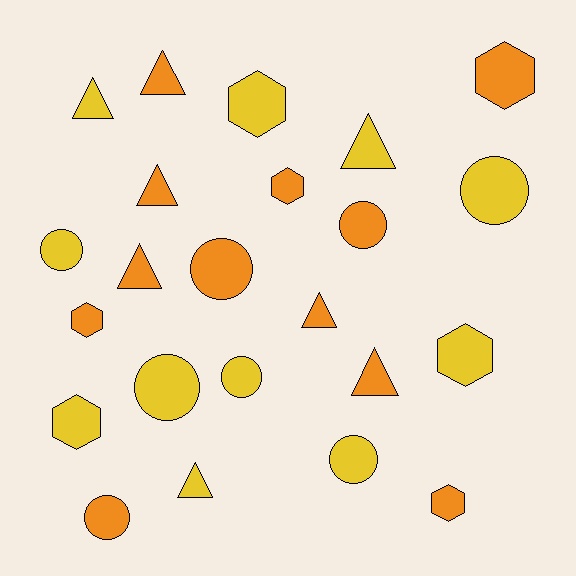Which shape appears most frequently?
Triangle, with 8 objects.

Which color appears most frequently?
Orange, with 12 objects.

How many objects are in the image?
There are 23 objects.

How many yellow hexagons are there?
There are 3 yellow hexagons.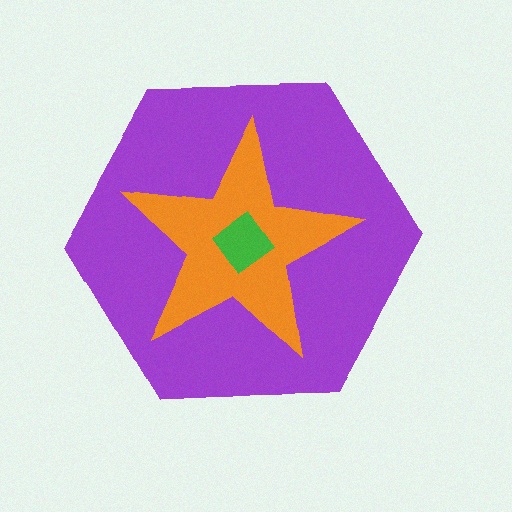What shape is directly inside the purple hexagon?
The orange star.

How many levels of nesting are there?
3.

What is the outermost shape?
The purple hexagon.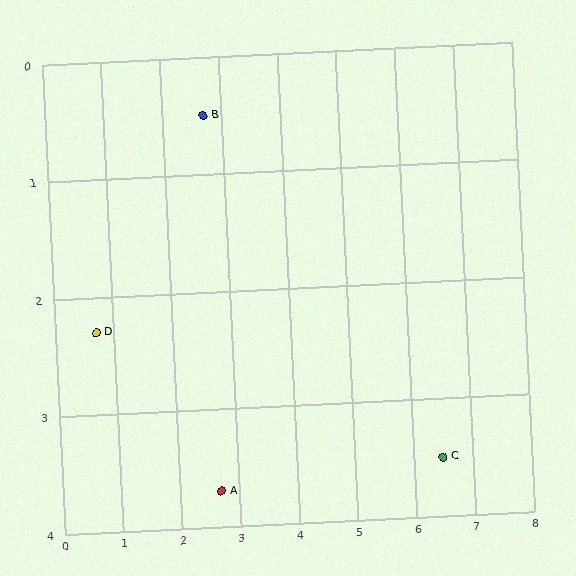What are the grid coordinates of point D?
Point D is at approximately (0.7, 2.3).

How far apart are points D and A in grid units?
Points D and A are about 2.4 grid units apart.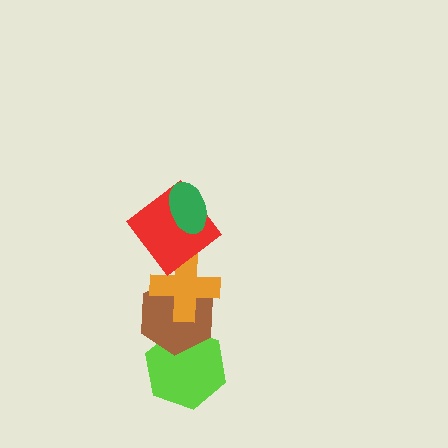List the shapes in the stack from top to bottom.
From top to bottom: the green ellipse, the red diamond, the orange cross, the brown hexagon, the lime hexagon.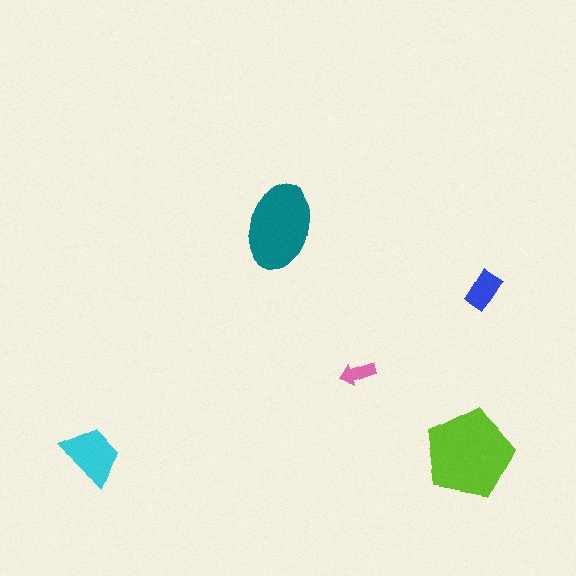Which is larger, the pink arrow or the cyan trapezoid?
The cyan trapezoid.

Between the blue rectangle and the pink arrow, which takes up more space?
The blue rectangle.